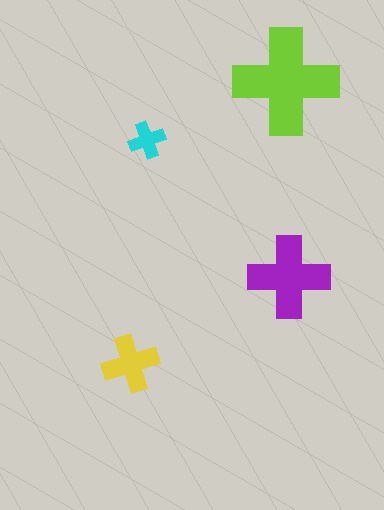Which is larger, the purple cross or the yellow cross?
The purple one.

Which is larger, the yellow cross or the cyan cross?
The yellow one.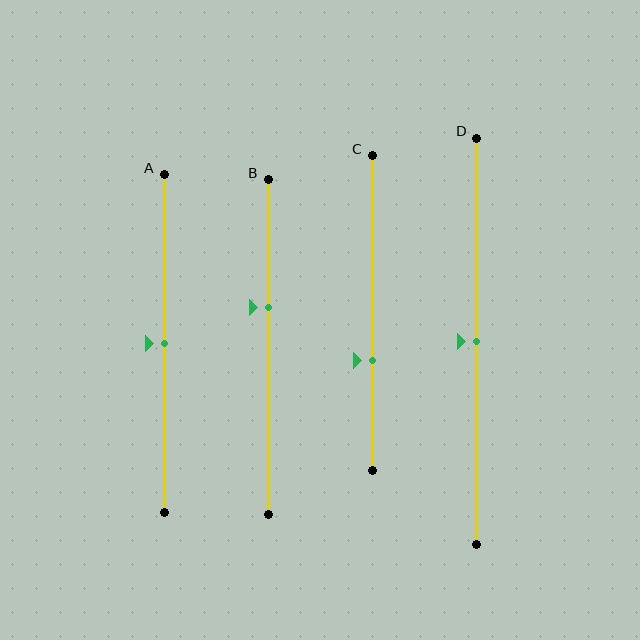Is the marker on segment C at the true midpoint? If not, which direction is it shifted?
No, the marker on segment C is shifted downward by about 15% of the segment length.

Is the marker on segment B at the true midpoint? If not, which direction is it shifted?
No, the marker on segment B is shifted upward by about 12% of the segment length.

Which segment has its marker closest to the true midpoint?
Segment A has its marker closest to the true midpoint.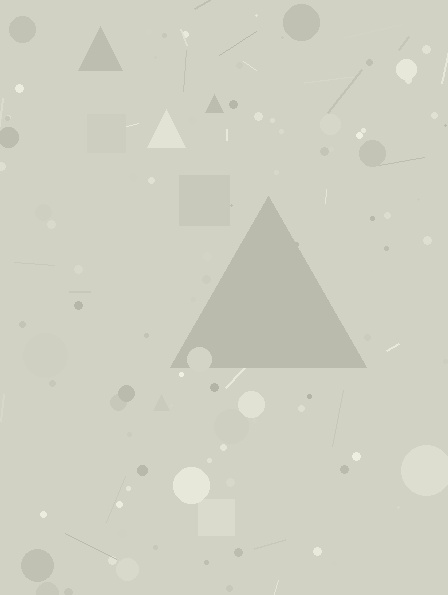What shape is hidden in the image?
A triangle is hidden in the image.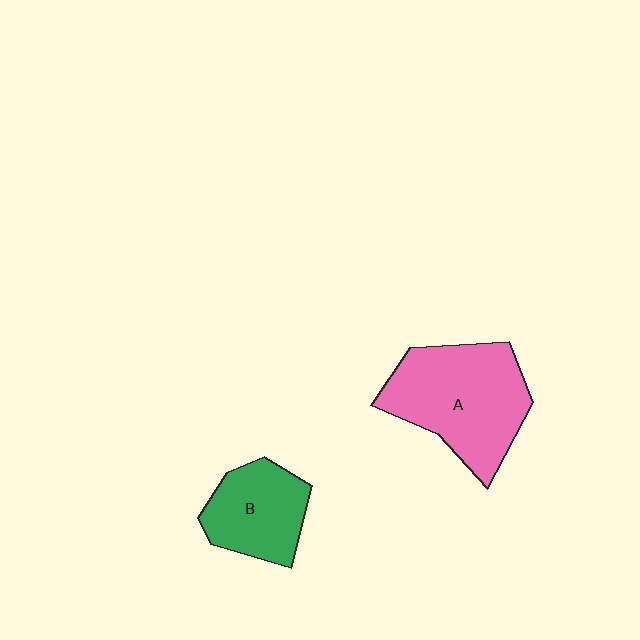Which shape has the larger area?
Shape A (pink).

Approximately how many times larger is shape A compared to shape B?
Approximately 1.6 times.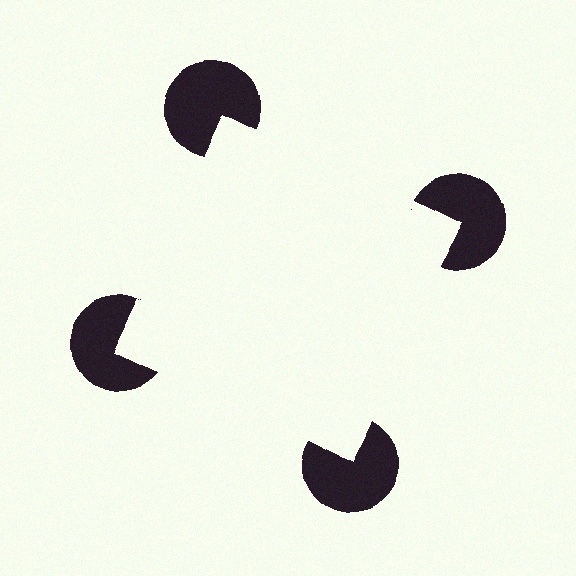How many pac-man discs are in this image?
There are 4 — one at each vertex of the illusory square.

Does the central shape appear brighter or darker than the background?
It typically appears slightly brighter than the background, even though no actual brightness change is drawn.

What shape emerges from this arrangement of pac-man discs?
An illusory square — its edges are inferred from the aligned wedge cuts in the pac-man discs, not physically drawn.